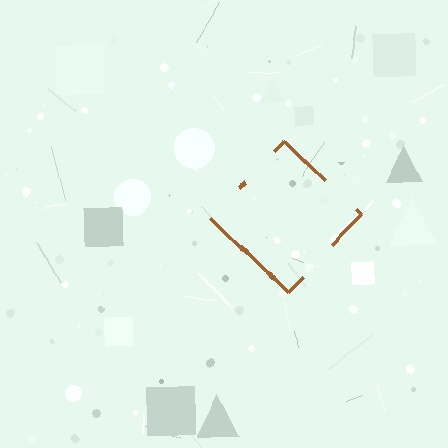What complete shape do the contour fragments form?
The contour fragments form a diamond.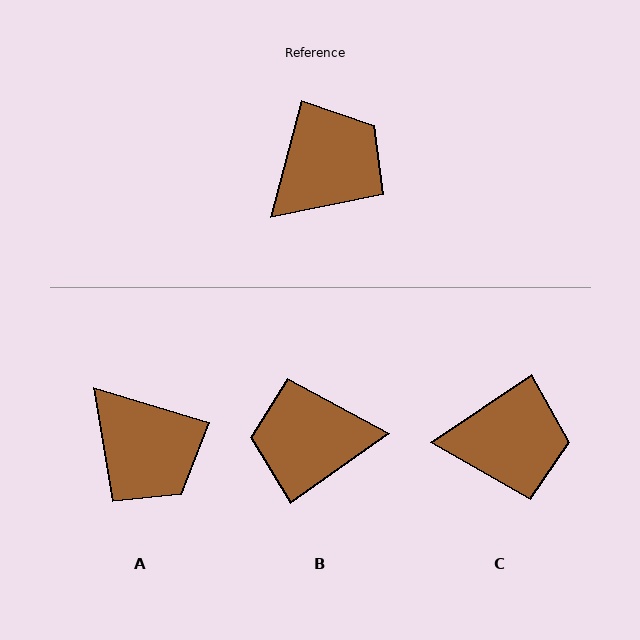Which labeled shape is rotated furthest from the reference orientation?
B, about 140 degrees away.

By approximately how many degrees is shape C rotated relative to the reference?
Approximately 42 degrees clockwise.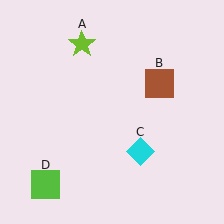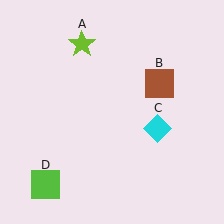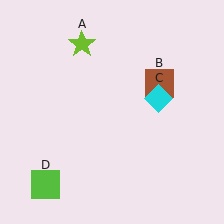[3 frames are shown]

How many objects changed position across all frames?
1 object changed position: cyan diamond (object C).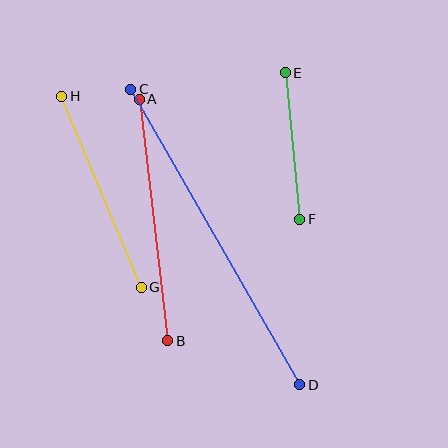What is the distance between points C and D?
The distance is approximately 340 pixels.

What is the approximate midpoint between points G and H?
The midpoint is at approximately (101, 192) pixels.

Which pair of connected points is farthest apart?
Points C and D are farthest apart.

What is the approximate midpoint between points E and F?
The midpoint is at approximately (293, 146) pixels.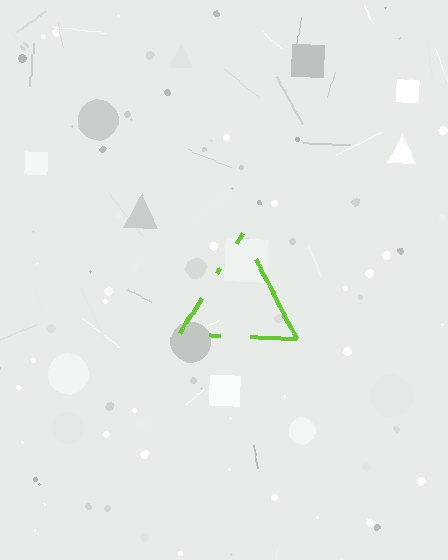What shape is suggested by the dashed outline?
The dashed outline suggests a triangle.